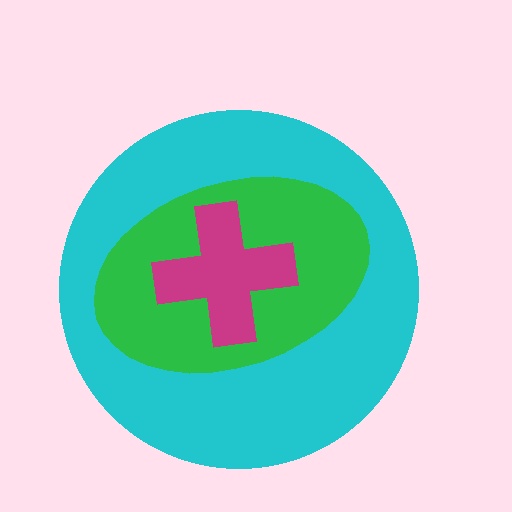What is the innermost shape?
The magenta cross.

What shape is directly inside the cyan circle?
The green ellipse.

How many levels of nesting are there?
3.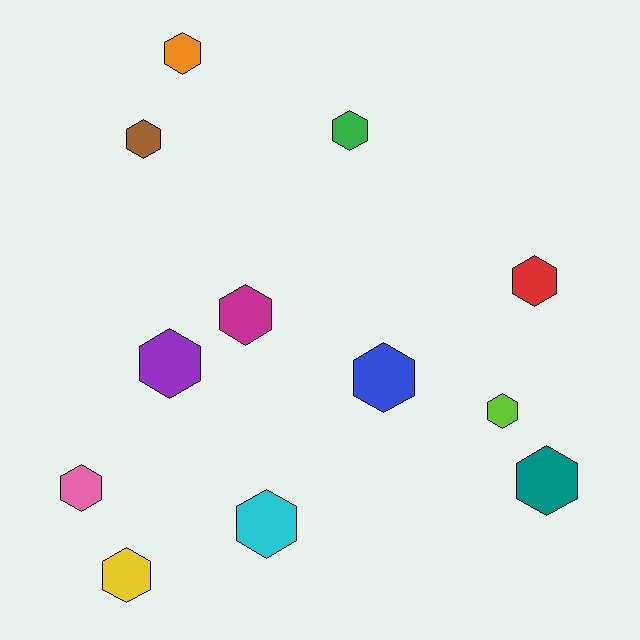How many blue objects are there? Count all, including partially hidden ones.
There is 1 blue object.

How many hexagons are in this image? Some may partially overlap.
There are 12 hexagons.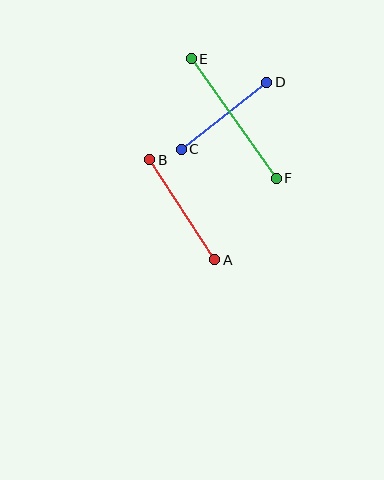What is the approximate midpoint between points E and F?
The midpoint is at approximately (234, 119) pixels.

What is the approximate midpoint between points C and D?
The midpoint is at approximately (224, 116) pixels.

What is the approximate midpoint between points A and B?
The midpoint is at approximately (182, 210) pixels.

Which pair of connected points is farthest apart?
Points E and F are farthest apart.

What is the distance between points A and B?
The distance is approximately 119 pixels.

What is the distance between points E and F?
The distance is approximately 147 pixels.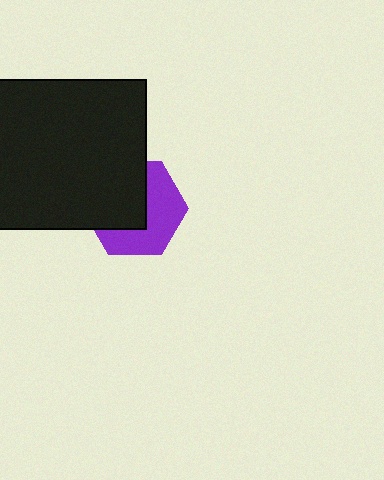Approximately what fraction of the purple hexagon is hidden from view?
Roughly 50% of the purple hexagon is hidden behind the black square.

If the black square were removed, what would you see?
You would see the complete purple hexagon.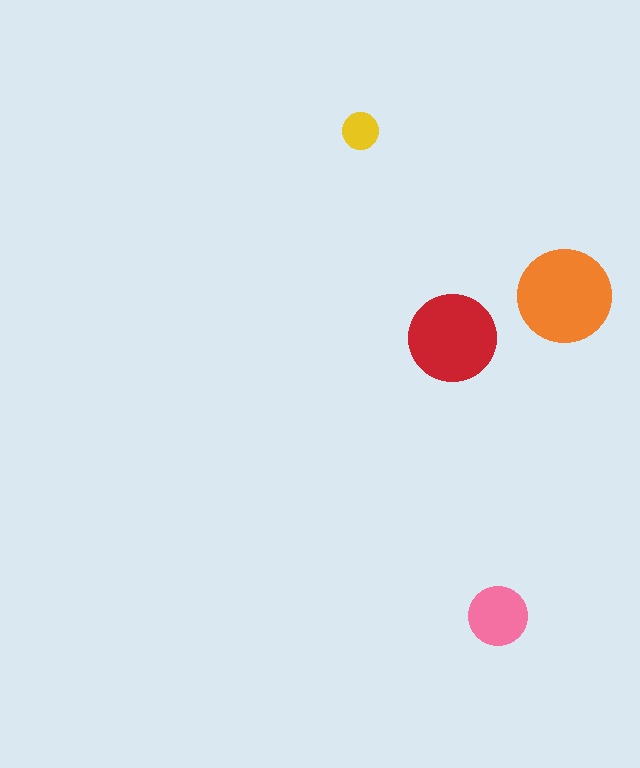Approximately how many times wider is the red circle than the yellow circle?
About 2.5 times wider.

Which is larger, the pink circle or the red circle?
The red one.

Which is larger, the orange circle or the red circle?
The orange one.